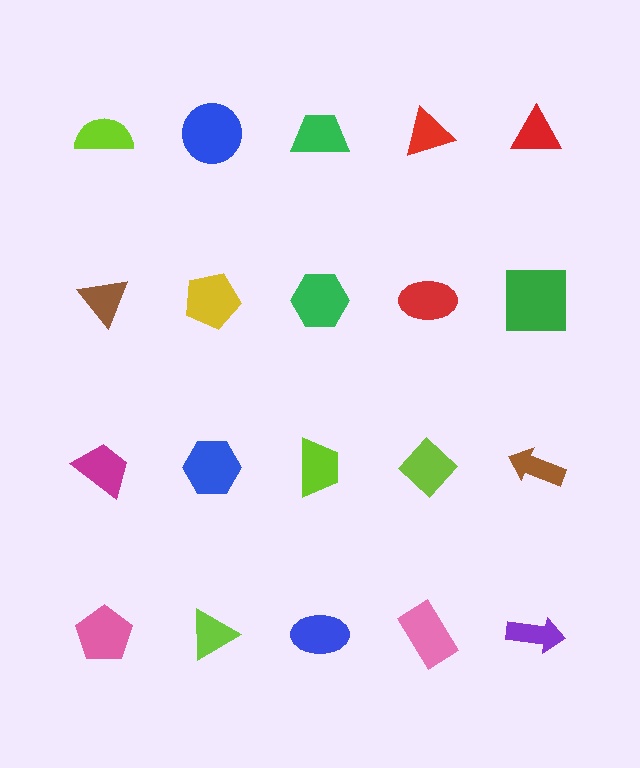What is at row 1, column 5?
A red triangle.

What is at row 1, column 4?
A red triangle.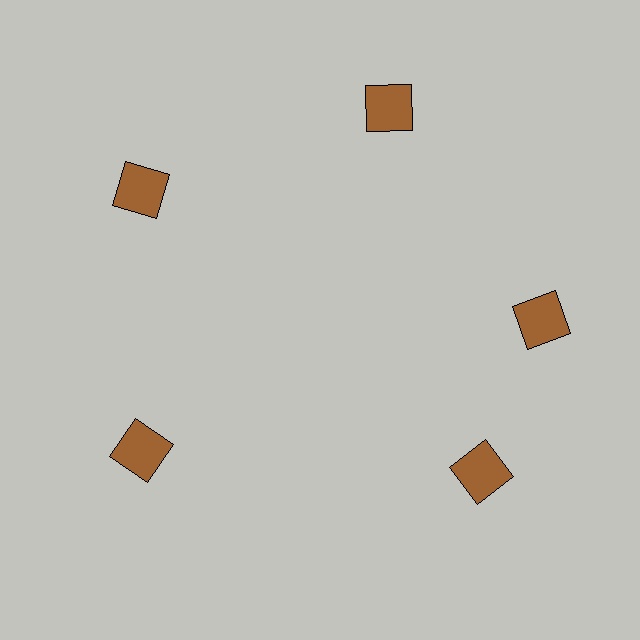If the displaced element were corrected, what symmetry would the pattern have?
It would have 5-fold rotational symmetry — the pattern would map onto itself every 72 degrees.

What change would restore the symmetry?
The symmetry would be restored by rotating it back into even spacing with its neighbors so that all 5 squares sit at equal angles and equal distance from the center.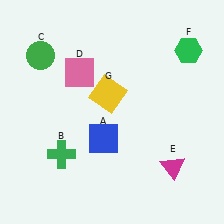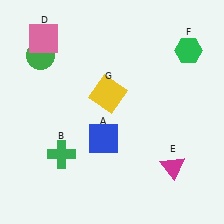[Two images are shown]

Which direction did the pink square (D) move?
The pink square (D) moved left.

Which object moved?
The pink square (D) moved left.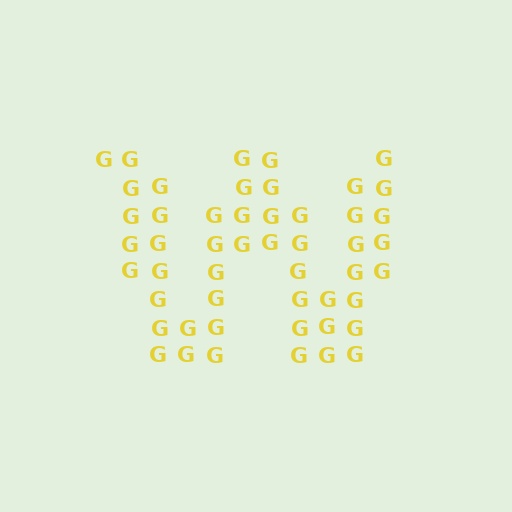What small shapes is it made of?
It is made of small letter G's.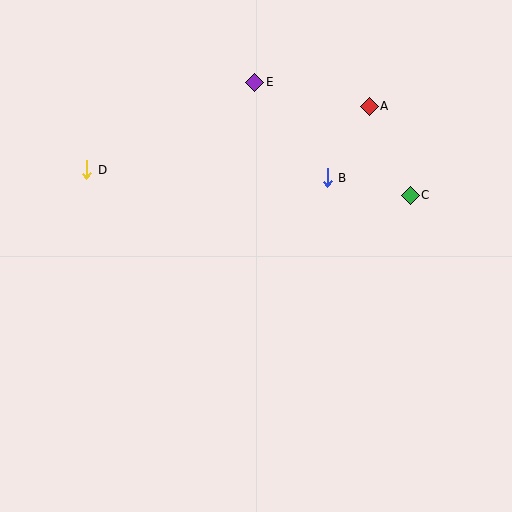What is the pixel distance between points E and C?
The distance between E and C is 192 pixels.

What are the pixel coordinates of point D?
Point D is at (87, 170).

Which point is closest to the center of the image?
Point B at (327, 178) is closest to the center.